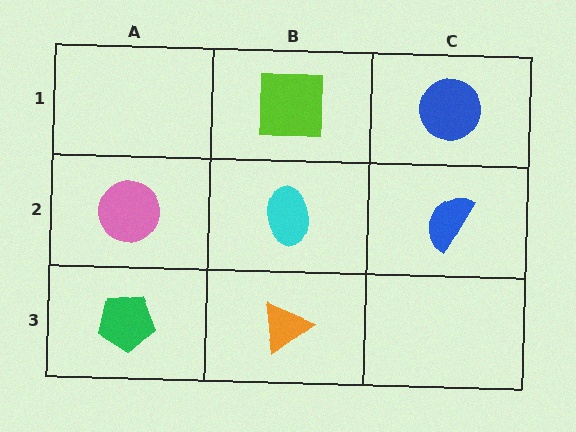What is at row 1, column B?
A lime square.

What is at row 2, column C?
A blue semicircle.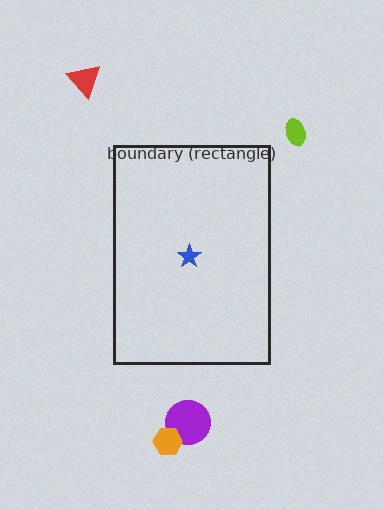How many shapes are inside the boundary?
1 inside, 4 outside.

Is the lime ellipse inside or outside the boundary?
Outside.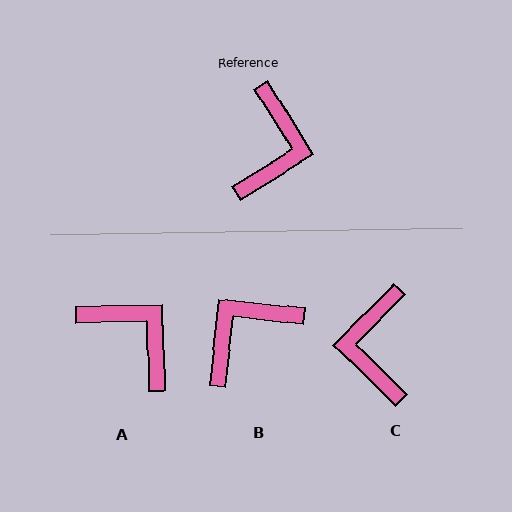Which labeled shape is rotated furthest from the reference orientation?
C, about 166 degrees away.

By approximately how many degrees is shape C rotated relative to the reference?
Approximately 166 degrees clockwise.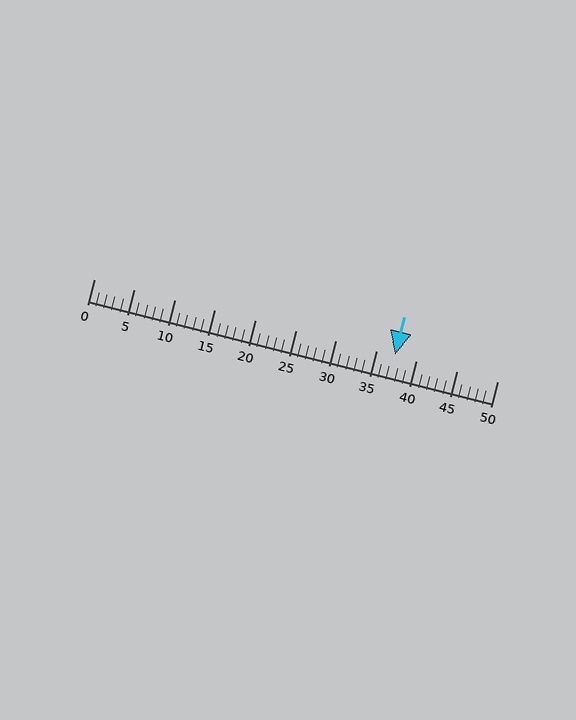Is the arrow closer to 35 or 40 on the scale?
The arrow is closer to 35.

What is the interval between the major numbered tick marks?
The major tick marks are spaced 5 units apart.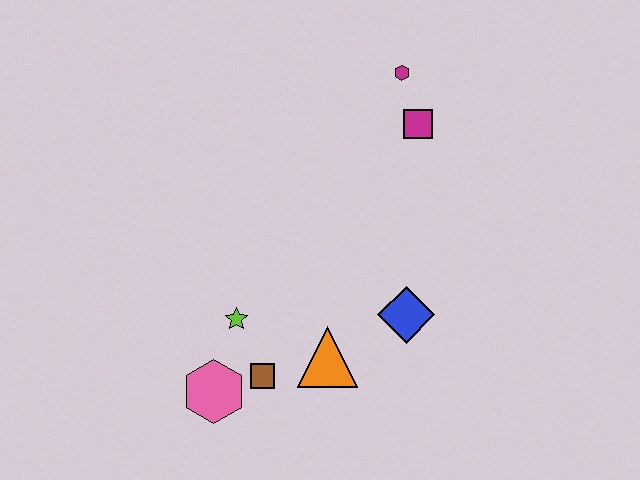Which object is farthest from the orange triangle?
The magenta hexagon is farthest from the orange triangle.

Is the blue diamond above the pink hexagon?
Yes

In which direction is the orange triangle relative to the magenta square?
The orange triangle is below the magenta square.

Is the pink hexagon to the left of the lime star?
Yes